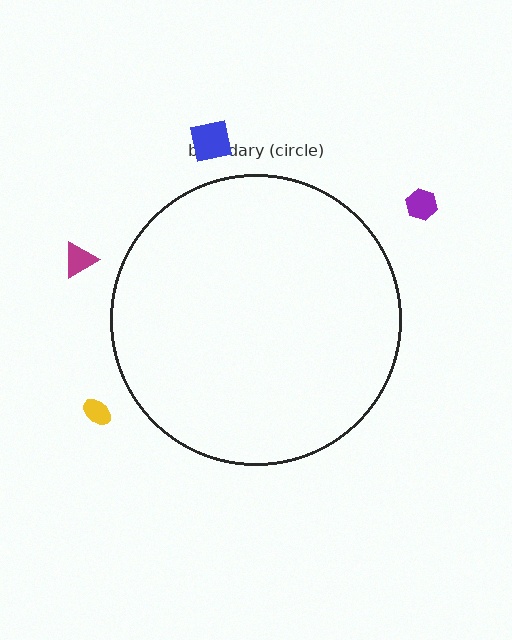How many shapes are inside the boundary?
0 inside, 4 outside.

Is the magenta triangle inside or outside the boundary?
Outside.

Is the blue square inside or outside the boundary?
Outside.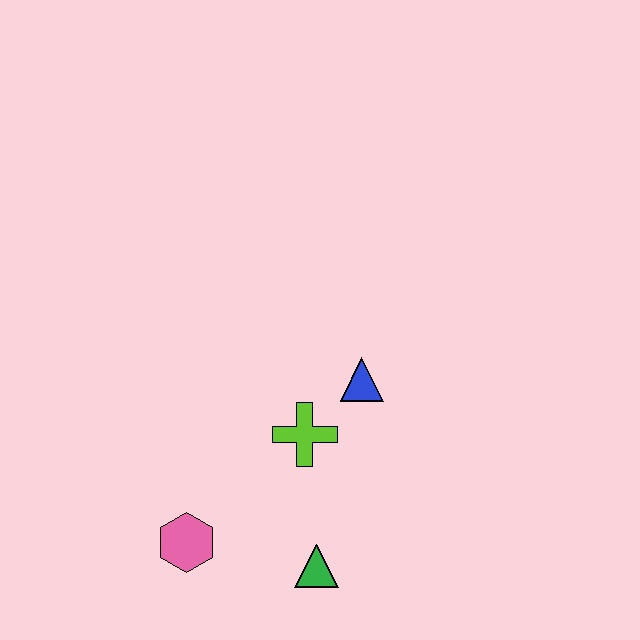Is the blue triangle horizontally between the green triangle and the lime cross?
No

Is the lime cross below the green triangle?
No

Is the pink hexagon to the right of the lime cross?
No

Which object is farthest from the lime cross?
The pink hexagon is farthest from the lime cross.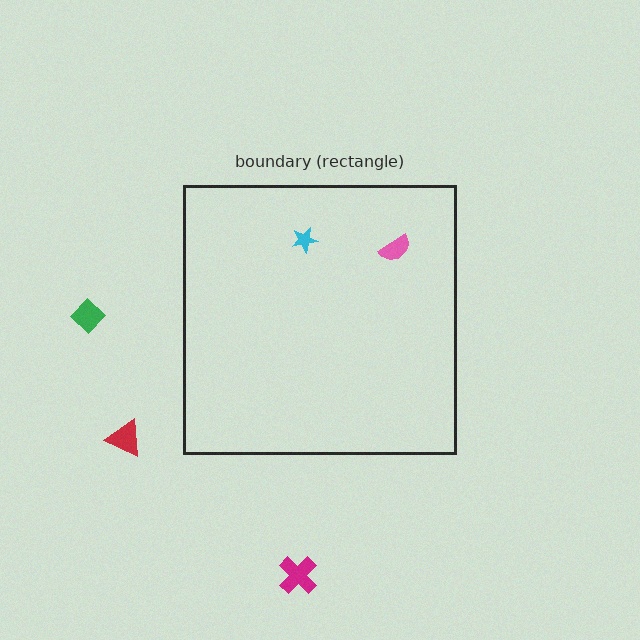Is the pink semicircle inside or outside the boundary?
Inside.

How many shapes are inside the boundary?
2 inside, 3 outside.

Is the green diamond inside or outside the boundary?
Outside.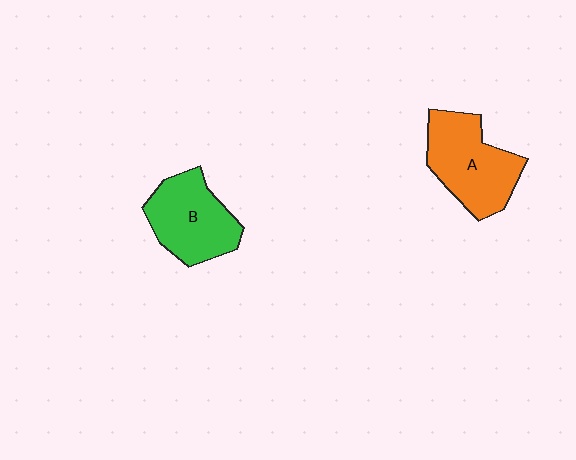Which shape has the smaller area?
Shape B (green).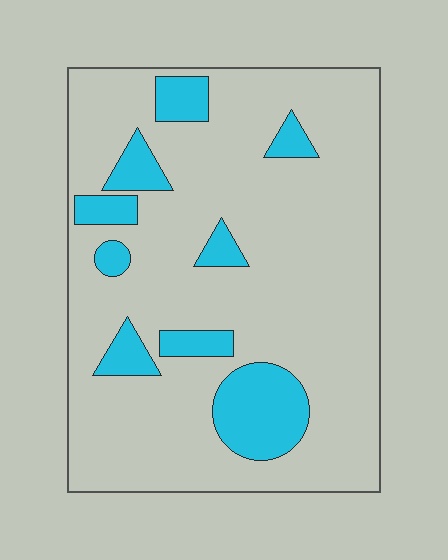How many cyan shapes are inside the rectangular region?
9.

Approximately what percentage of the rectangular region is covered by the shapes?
Approximately 15%.